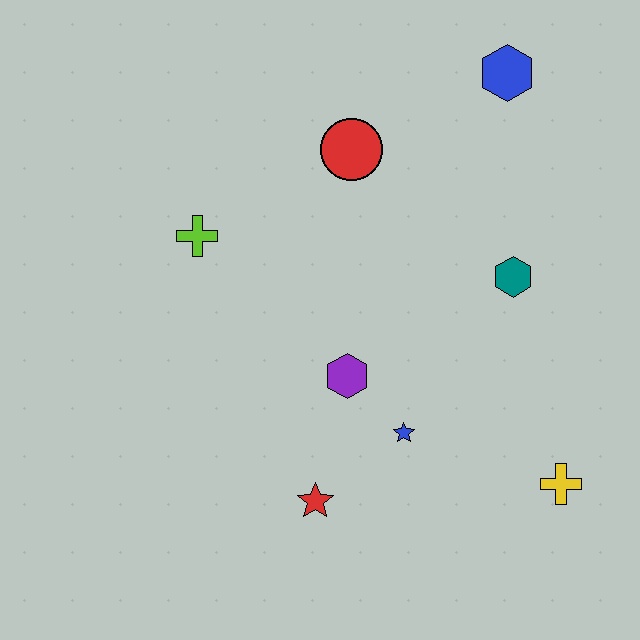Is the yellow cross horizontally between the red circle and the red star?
No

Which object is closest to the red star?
The blue star is closest to the red star.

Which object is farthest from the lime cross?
The yellow cross is farthest from the lime cross.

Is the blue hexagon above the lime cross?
Yes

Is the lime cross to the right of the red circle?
No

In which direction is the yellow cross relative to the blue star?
The yellow cross is to the right of the blue star.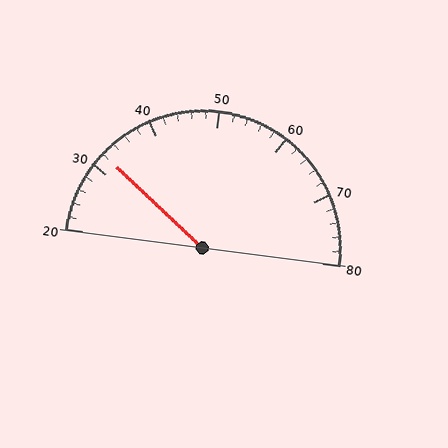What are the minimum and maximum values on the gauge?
The gauge ranges from 20 to 80.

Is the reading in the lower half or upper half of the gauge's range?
The reading is in the lower half of the range (20 to 80).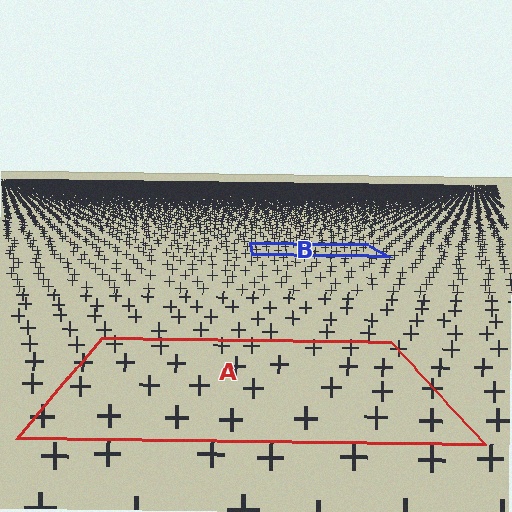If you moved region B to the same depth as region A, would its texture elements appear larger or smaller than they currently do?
They would appear larger. At a closer depth, the same texture elements are projected at a bigger on-screen size.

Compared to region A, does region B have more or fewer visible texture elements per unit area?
Region B has more texture elements per unit area — they are packed more densely because it is farther away.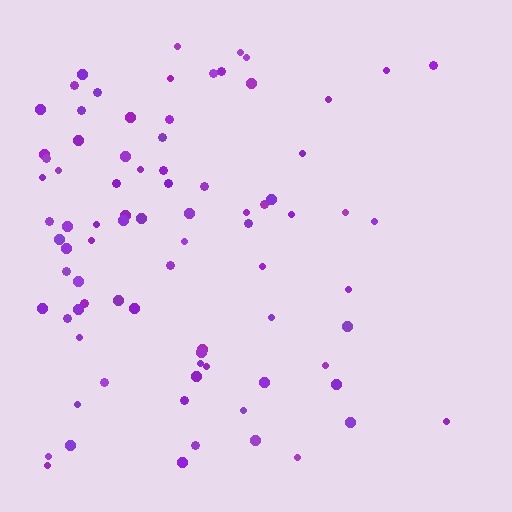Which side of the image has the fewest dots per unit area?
The right.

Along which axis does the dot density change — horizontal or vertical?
Horizontal.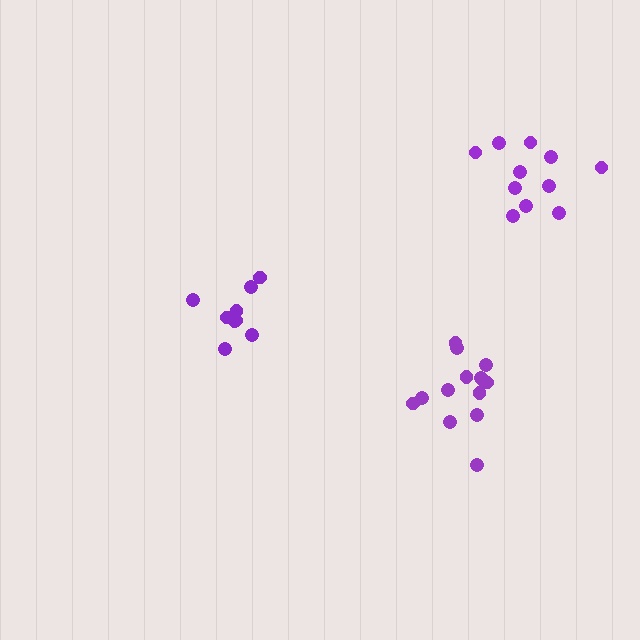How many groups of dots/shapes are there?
There are 3 groups.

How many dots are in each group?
Group 1: 14 dots, Group 2: 9 dots, Group 3: 11 dots (34 total).